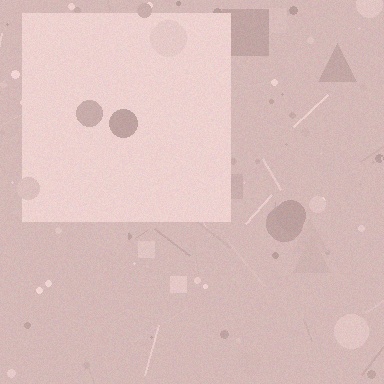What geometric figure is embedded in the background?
A square is embedded in the background.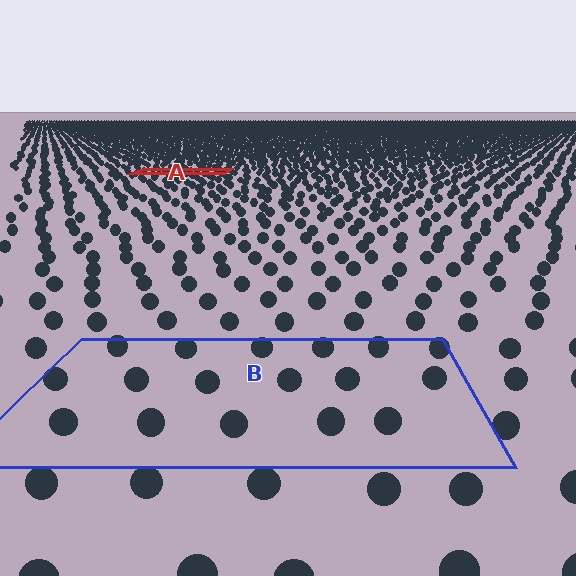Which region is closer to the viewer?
Region B is closer. The texture elements there are larger and more spread out.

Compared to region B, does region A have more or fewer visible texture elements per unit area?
Region A has more texture elements per unit area — they are packed more densely because it is farther away.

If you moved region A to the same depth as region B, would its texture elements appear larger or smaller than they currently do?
They would appear larger. At a closer depth, the same texture elements are projected at a bigger on-screen size.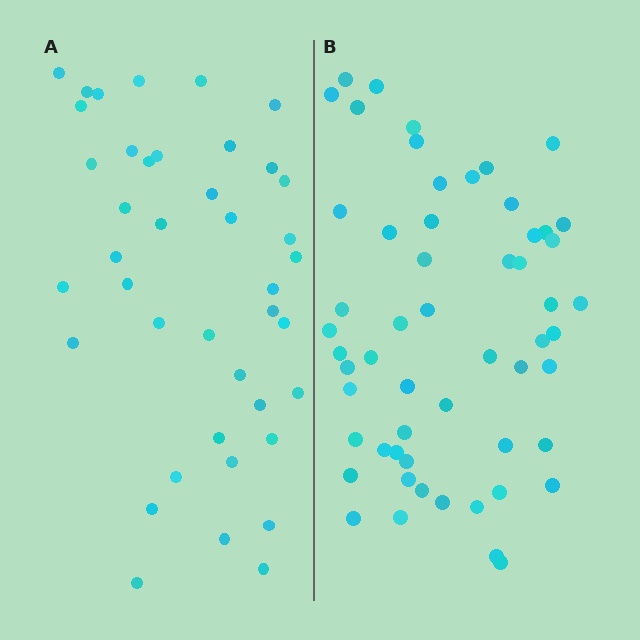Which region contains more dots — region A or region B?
Region B (the right region) has more dots.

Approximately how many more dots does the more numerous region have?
Region B has approximately 15 more dots than region A.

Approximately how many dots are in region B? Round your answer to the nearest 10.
About 60 dots. (The exact count is 56, which rounds to 60.)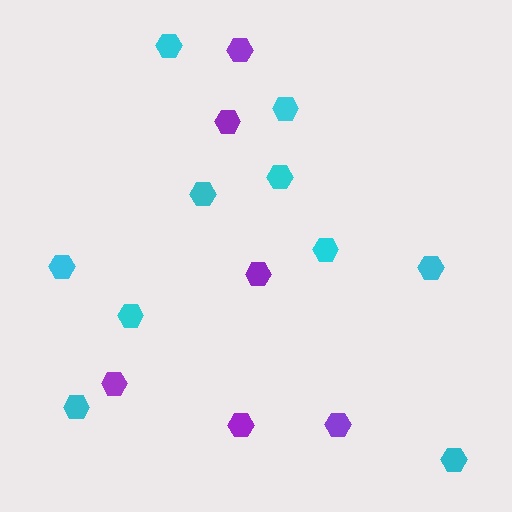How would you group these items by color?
There are 2 groups: one group of purple hexagons (6) and one group of cyan hexagons (10).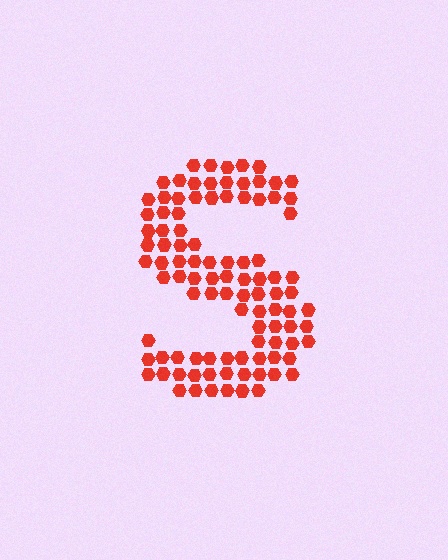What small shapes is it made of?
It is made of small hexagons.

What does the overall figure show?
The overall figure shows the letter S.